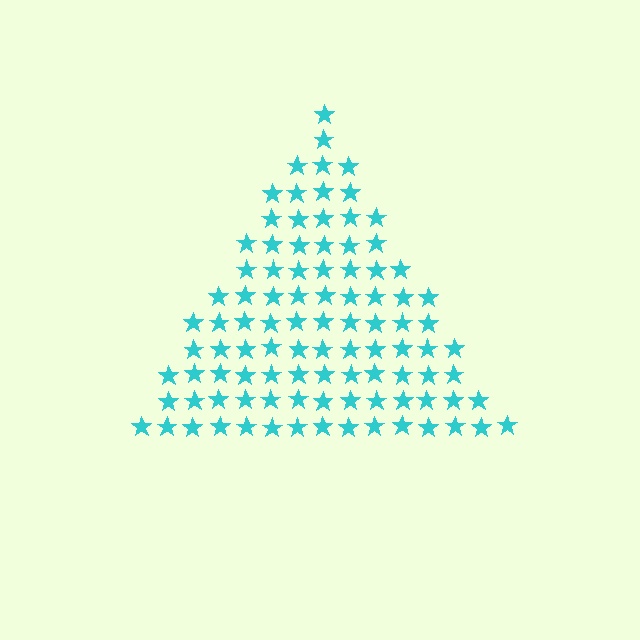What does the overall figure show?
The overall figure shows a triangle.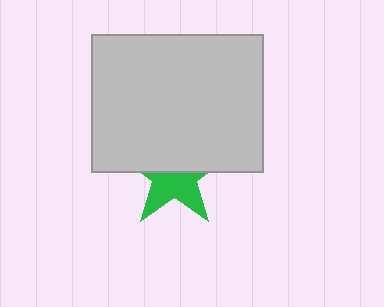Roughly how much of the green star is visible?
About half of it is visible (roughly 47%).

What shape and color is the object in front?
The object in front is a light gray rectangle.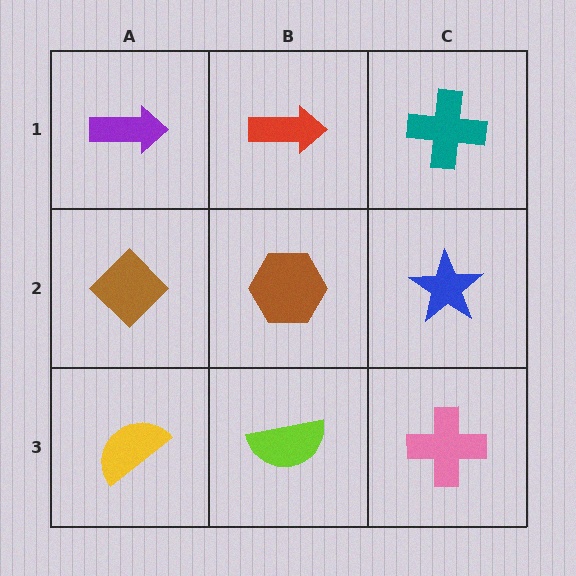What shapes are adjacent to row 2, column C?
A teal cross (row 1, column C), a pink cross (row 3, column C), a brown hexagon (row 2, column B).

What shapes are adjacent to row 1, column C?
A blue star (row 2, column C), a red arrow (row 1, column B).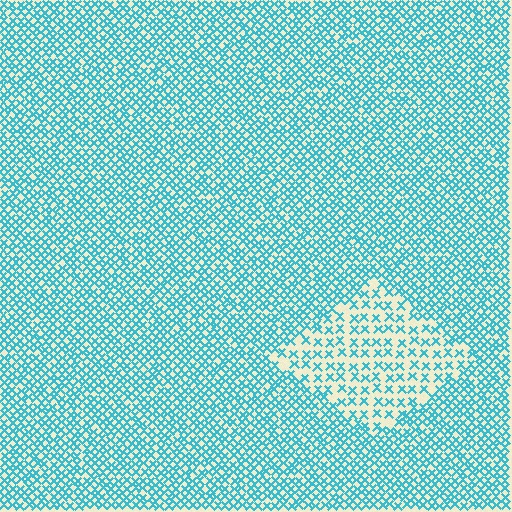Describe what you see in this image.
The image contains small cyan elements arranged at two different densities. A diamond-shaped region is visible where the elements are less densely packed than the surrounding area.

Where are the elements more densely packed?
The elements are more densely packed outside the diamond boundary.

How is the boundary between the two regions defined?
The boundary is defined by a change in element density (approximately 2.1x ratio). All elements are the same color, size, and shape.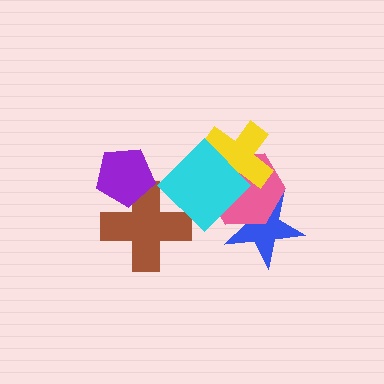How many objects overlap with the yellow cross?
2 objects overlap with the yellow cross.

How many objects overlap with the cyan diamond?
4 objects overlap with the cyan diamond.